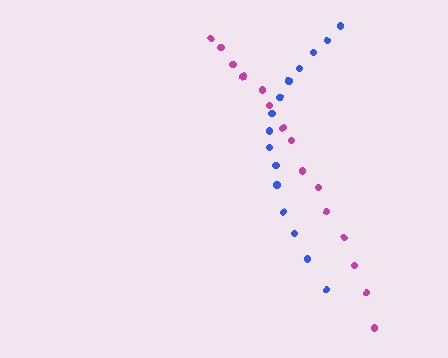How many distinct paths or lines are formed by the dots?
There are 2 distinct paths.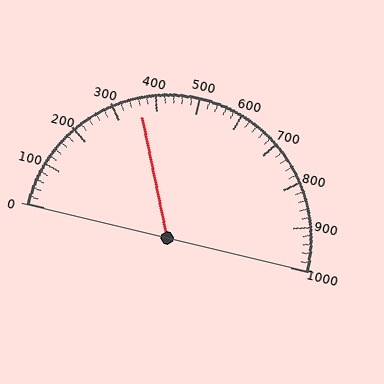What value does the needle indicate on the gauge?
The needle indicates approximately 360.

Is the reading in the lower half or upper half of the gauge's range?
The reading is in the lower half of the range (0 to 1000).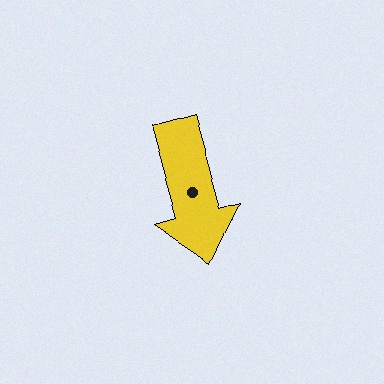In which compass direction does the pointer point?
South.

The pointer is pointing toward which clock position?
Roughly 5 o'clock.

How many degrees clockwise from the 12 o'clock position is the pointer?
Approximately 164 degrees.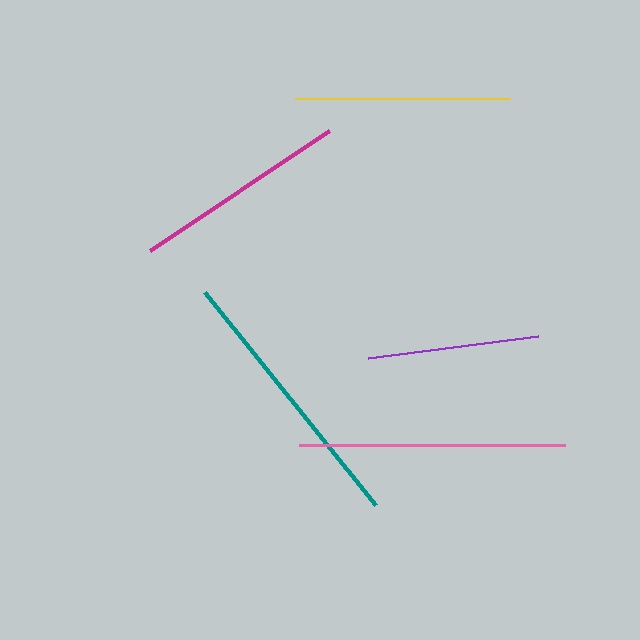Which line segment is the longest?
The teal line is the longest at approximately 273 pixels.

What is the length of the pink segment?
The pink segment is approximately 266 pixels long.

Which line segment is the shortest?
The purple line is the shortest at approximately 170 pixels.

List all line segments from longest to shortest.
From longest to shortest: teal, pink, yellow, magenta, purple.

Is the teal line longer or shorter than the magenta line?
The teal line is longer than the magenta line.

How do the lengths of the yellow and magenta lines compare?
The yellow and magenta lines are approximately the same length.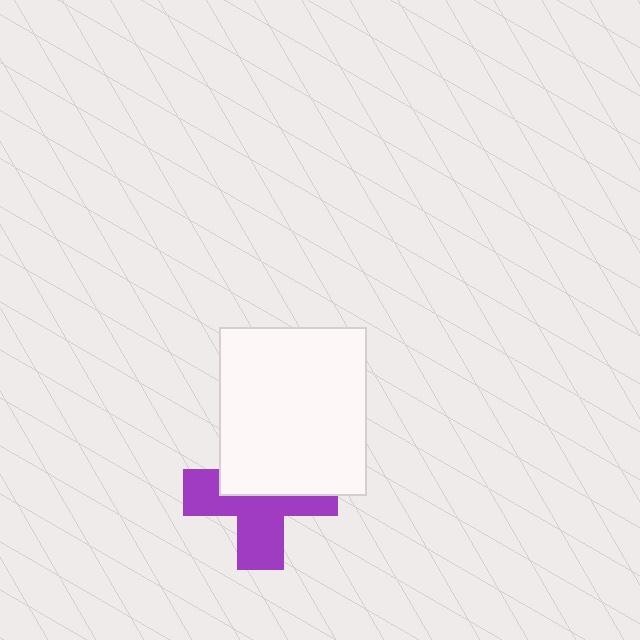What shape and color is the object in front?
The object in front is a white rectangle.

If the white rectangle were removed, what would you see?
You would see the complete purple cross.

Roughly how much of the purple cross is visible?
About half of it is visible (roughly 54%).